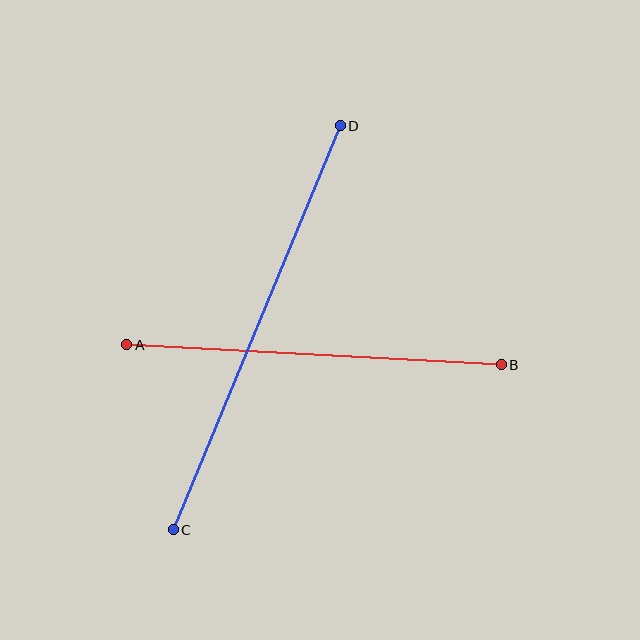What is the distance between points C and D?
The distance is approximately 437 pixels.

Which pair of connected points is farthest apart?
Points C and D are farthest apart.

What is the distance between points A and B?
The distance is approximately 375 pixels.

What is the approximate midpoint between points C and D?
The midpoint is at approximately (257, 328) pixels.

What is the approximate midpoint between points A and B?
The midpoint is at approximately (314, 355) pixels.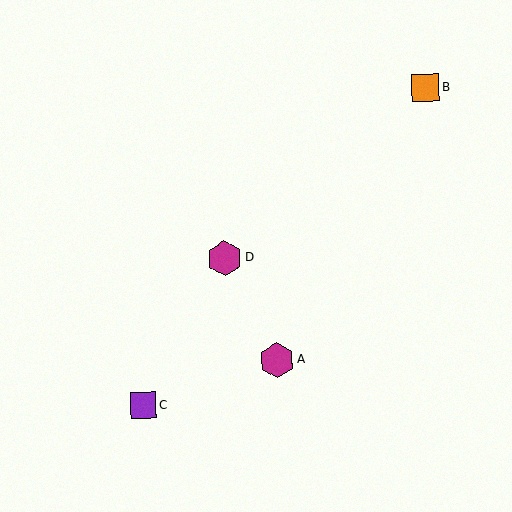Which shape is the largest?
The magenta hexagon (labeled A) is the largest.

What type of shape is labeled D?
Shape D is a magenta hexagon.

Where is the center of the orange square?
The center of the orange square is at (425, 88).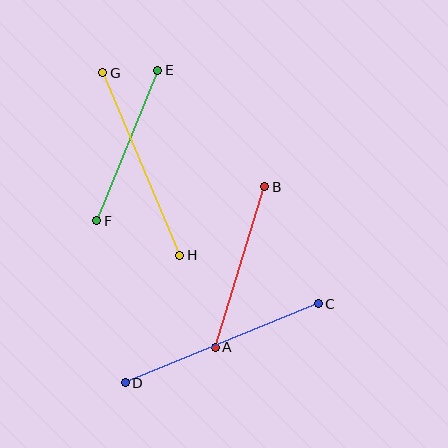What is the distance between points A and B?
The distance is approximately 168 pixels.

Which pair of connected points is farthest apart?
Points C and D are farthest apart.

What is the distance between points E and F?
The distance is approximately 162 pixels.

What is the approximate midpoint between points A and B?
The midpoint is at approximately (240, 267) pixels.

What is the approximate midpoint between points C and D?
The midpoint is at approximately (222, 343) pixels.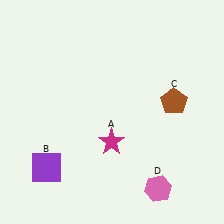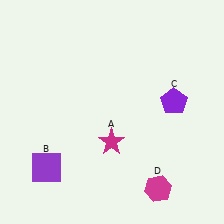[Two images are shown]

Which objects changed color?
C changed from brown to purple. D changed from pink to magenta.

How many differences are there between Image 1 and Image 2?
There are 2 differences between the two images.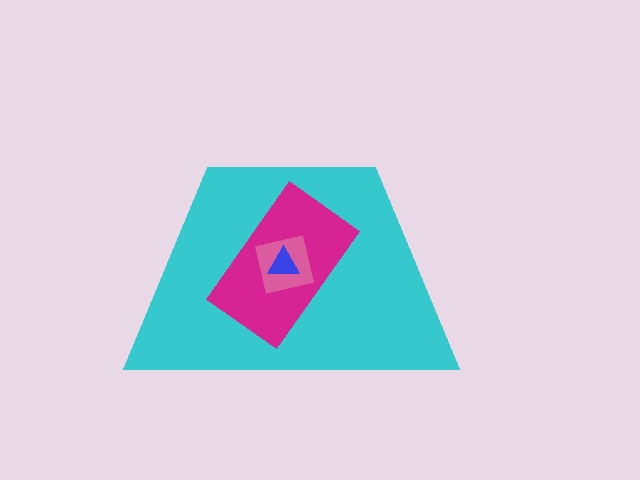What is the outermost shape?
The cyan trapezoid.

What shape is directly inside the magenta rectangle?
The pink square.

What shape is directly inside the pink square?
The blue triangle.